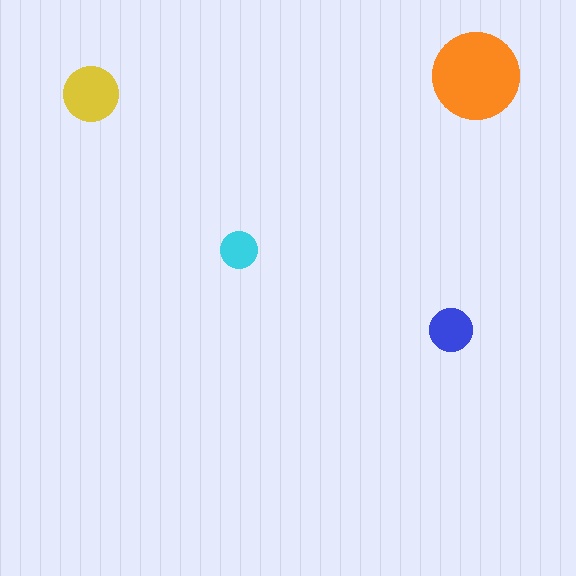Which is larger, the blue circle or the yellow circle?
The yellow one.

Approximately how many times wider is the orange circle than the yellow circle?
About 1.5 times wider.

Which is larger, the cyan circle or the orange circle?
The orange one.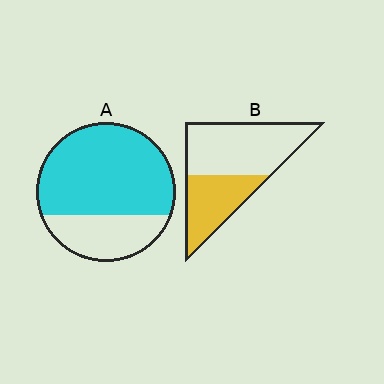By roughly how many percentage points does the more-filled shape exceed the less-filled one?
By roughly 30 percentage points (A over B).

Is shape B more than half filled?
No.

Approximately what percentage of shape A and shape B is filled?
A is approximately 70% and B is approximately 40%.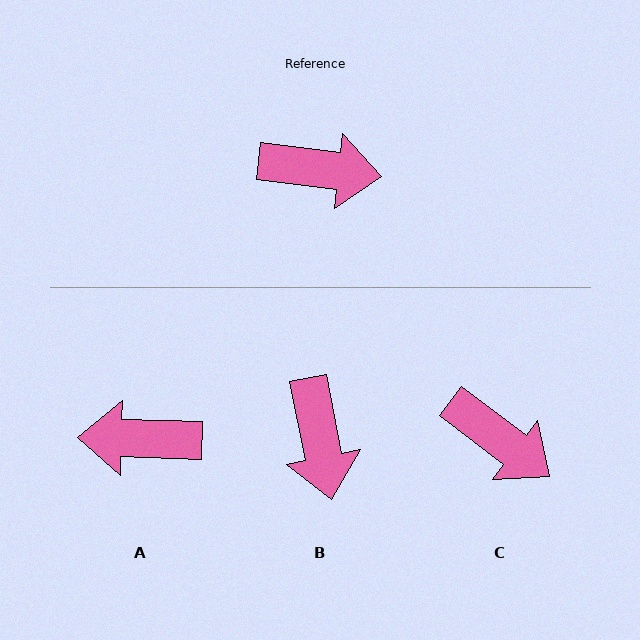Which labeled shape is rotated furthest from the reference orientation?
A, about 175 degrees away.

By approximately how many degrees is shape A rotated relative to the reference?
Approximately 175 degrees clockwise.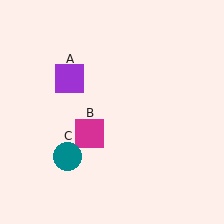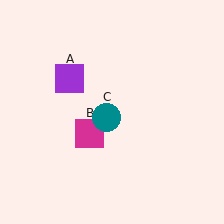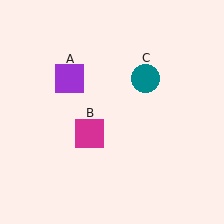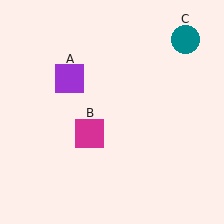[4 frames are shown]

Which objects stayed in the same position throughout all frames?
Purple square (object A) and magenta square (object B) remained stationary.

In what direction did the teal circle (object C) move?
The teal circle (object C) moved up and to the right.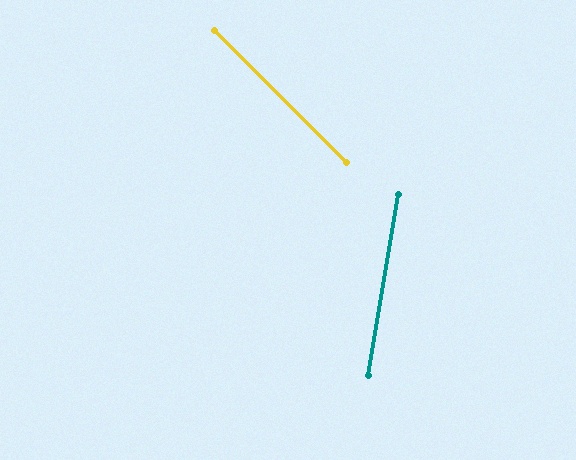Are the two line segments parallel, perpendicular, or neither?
Neither parallel nor perpendicular — they differ by about 54°.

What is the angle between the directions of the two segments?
Approximately 54 degrees.